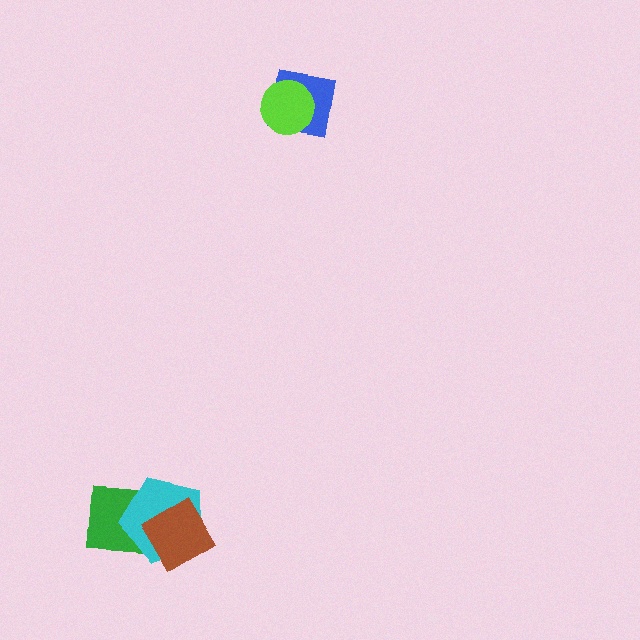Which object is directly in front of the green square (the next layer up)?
The cyan pentagon is directly in front of the green square.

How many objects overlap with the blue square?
1 object overlaps with the blue square.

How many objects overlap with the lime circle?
1 object overlaps with the lime circle.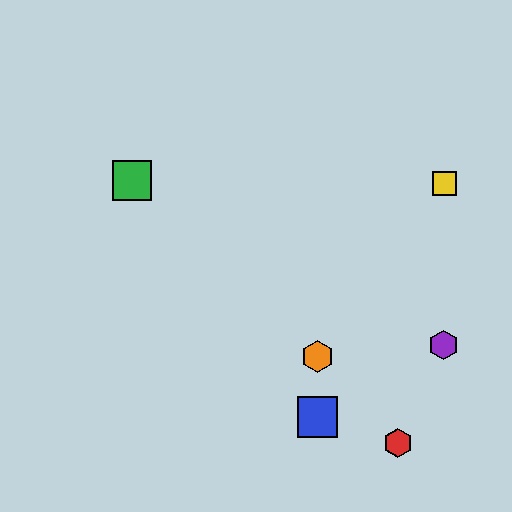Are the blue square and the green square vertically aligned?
No, the blue square is at x≈318 and the green square is at x≈132.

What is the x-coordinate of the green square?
The green square is at x≈132.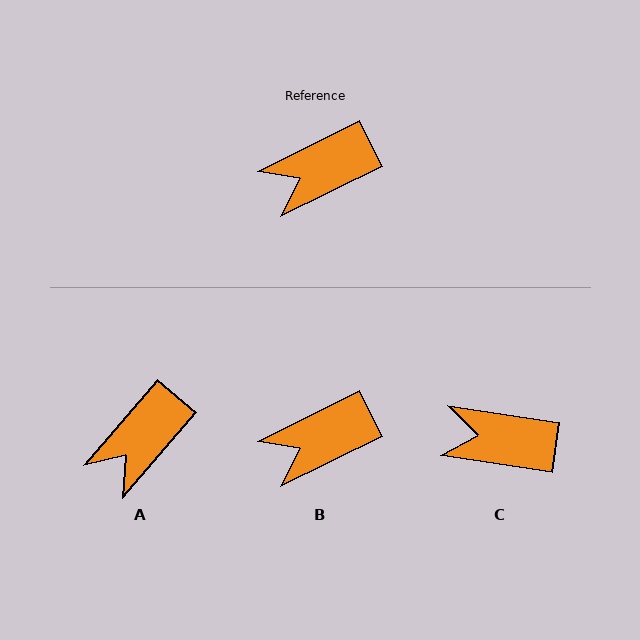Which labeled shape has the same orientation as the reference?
B.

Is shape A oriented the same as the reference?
No, it is off by about 23 degrees.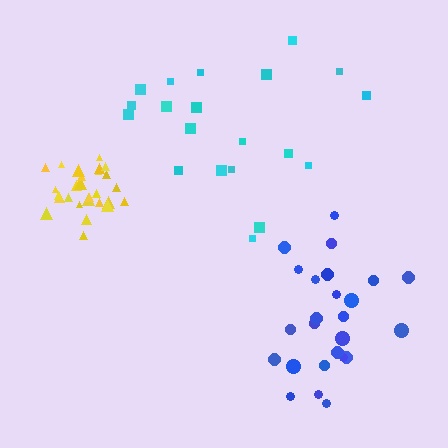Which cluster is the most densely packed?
Yellow.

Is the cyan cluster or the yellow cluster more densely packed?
Yellow.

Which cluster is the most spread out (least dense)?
Cyan.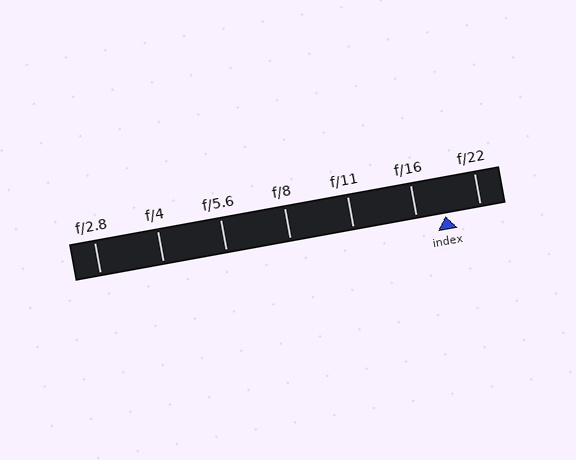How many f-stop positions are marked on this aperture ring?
There are 7 f-stop positions marked.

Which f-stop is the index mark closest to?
The index mark is closest to f/16.